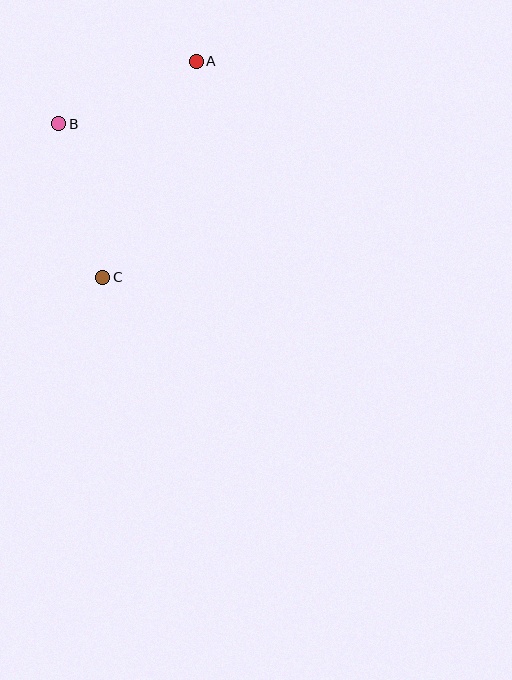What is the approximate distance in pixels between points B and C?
The distance between B and C is approximately 160 pixels.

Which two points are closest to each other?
Points A and B are closest to each other.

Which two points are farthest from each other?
Points A and C are farthest from each other.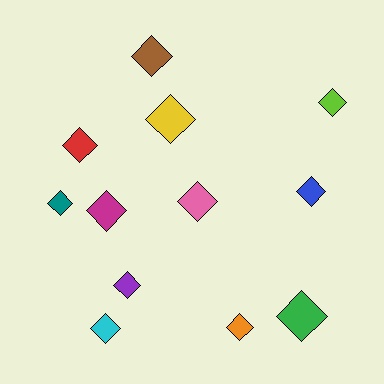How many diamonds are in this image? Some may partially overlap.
There are 12 diamonds.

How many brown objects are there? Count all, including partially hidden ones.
There is 1 brown object.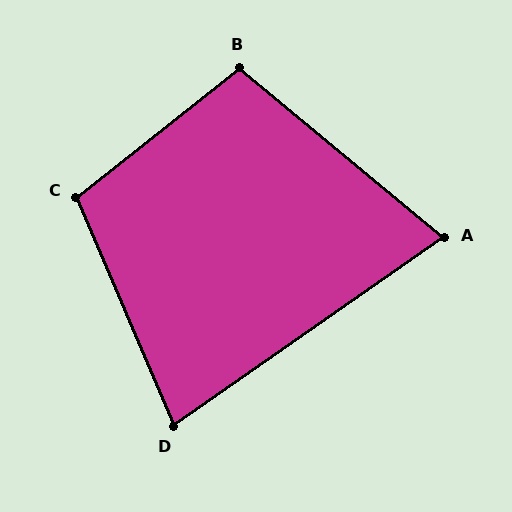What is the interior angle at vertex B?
Approximately 102 degrees (obtuse).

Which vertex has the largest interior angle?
C, at approximately 105 degrees.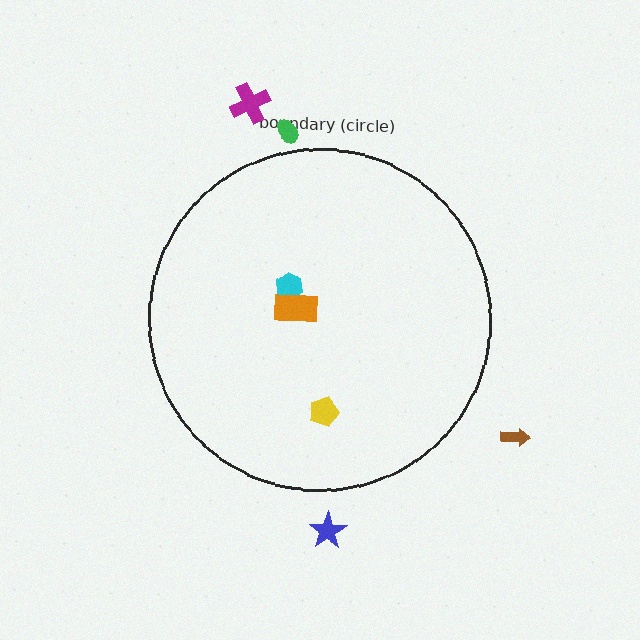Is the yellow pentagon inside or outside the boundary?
Inside.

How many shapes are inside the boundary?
3 inside, 4 outside.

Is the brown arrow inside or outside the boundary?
Outside.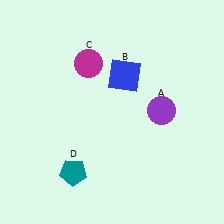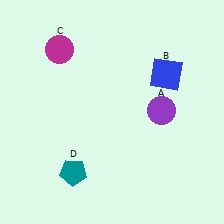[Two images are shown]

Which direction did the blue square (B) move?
The blue square (B) moved right.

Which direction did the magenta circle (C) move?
The magenta circle (C) moved left.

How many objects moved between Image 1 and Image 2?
2 objects moved between the two images.